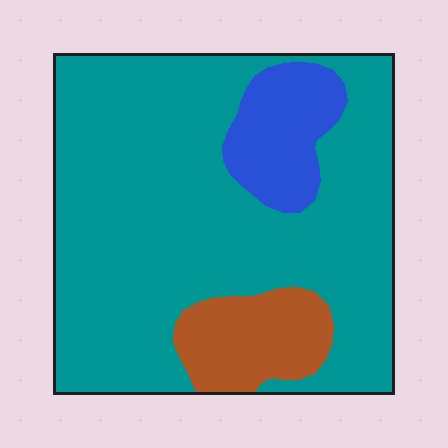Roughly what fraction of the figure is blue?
Blue covers about 10% of the figure.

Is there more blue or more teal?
Teal.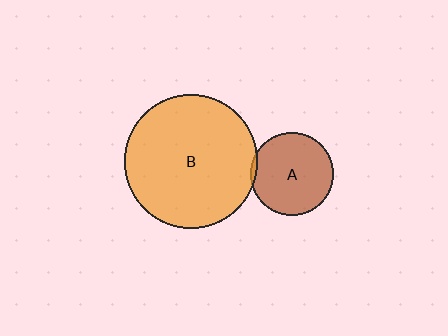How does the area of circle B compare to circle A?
Approximately 2.6 times.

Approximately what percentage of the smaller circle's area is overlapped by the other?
Approximately 5%.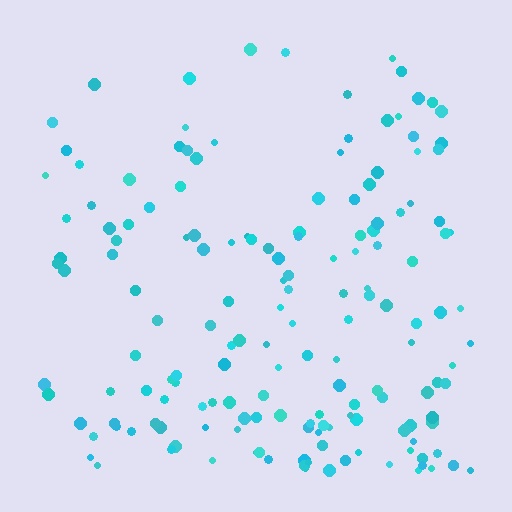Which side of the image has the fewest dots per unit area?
The top.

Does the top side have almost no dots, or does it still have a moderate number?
Still a moderate number, just noticeably fewer than the bottom.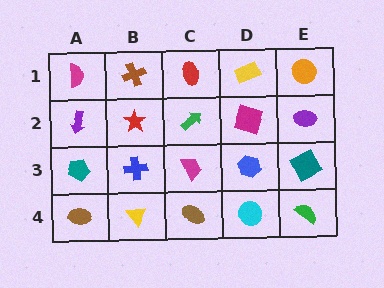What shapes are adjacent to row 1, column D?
A magenta square (row 2, column D), a red ellipse (row 1, column C), an orange circle (row 1, column E).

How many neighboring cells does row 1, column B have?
3.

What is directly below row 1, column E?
A purple ellipse.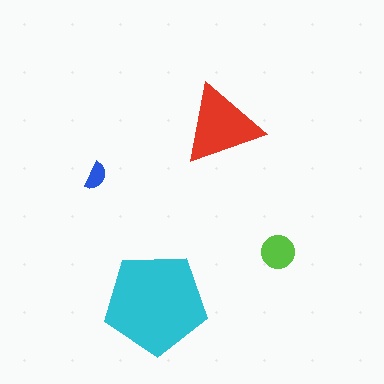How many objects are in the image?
There are 4 objects in the image.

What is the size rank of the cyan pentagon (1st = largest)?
1st.